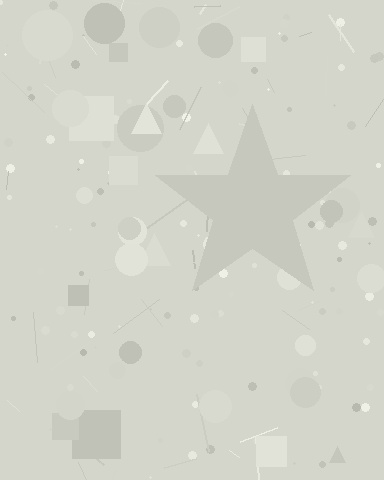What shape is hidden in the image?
A star is hidden in the image.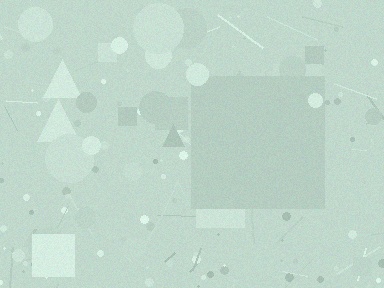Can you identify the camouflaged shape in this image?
The camouflaged shape is a square.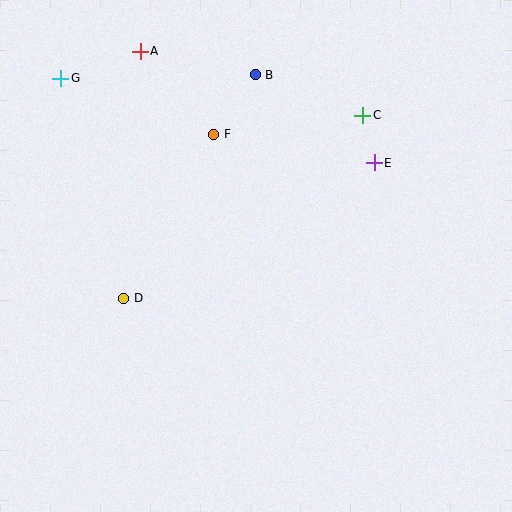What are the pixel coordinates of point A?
Point A is at (140, 51).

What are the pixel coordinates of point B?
Point B is at (255, 75).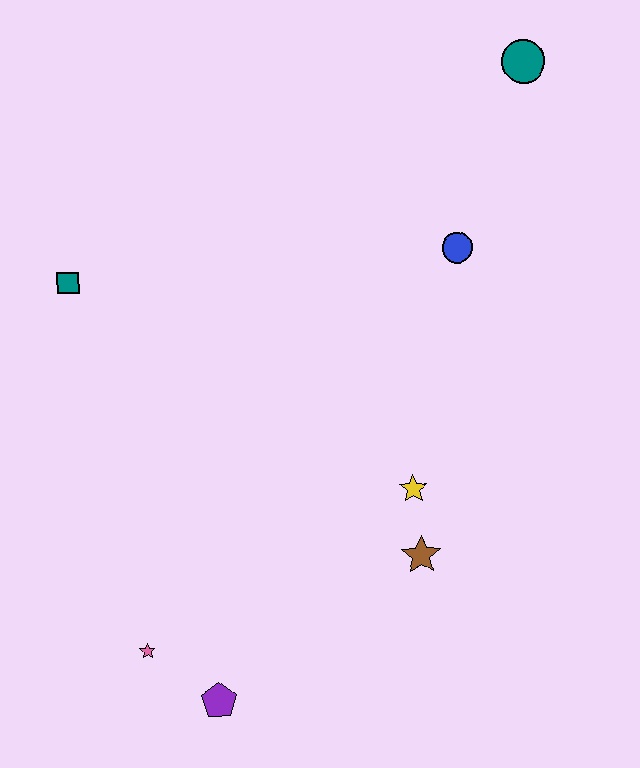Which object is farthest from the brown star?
The teal circle is farthest from the brown star.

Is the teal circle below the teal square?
No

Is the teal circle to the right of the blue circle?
Yes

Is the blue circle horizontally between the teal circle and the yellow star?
Yes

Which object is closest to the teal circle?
The blue circle is closest to the teal circle.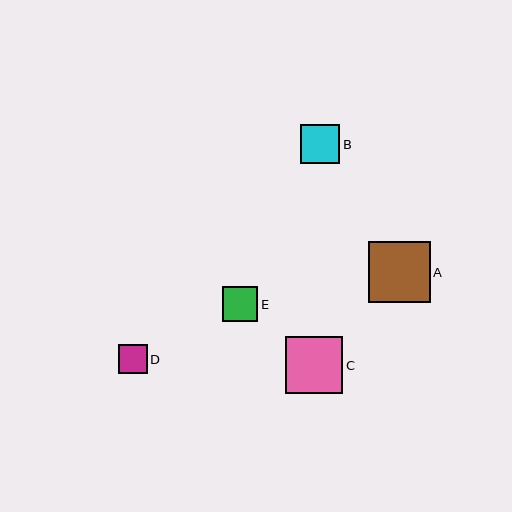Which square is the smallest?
Square D is the smallest with a size of approximately 29 pixels.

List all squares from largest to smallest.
From largest to smallest: A, C, B, E, D.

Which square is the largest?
Square A is the largest with a size of approximately 61 pixels.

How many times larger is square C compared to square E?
Square C is approximately 1.6 times the size of square E.